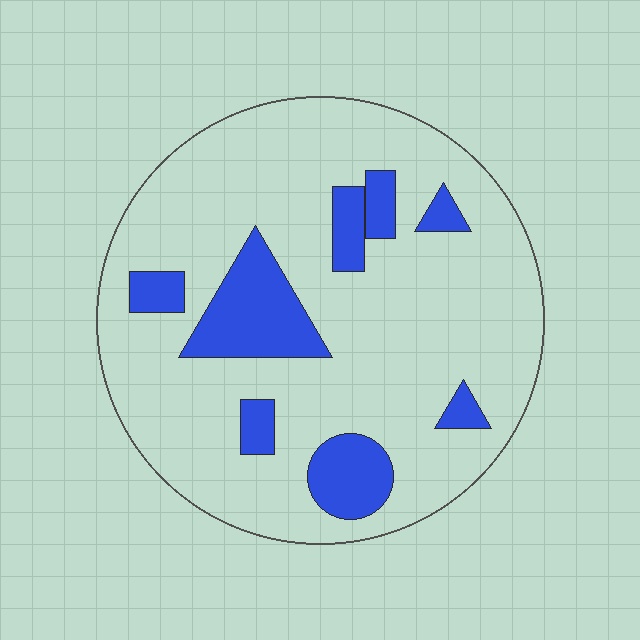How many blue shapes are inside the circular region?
8.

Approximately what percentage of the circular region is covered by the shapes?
Approximately 20%.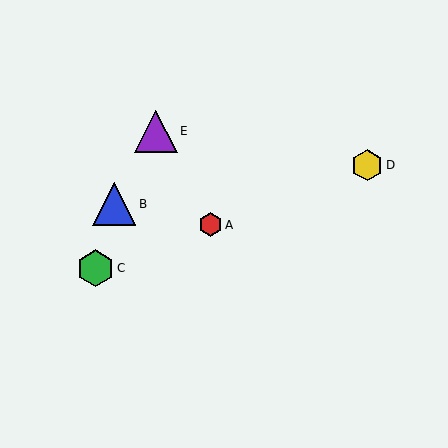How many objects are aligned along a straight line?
3 objects (A, C, D) are aligned along a straight line.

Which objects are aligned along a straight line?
Objects A, C, D are aligned along a straight line.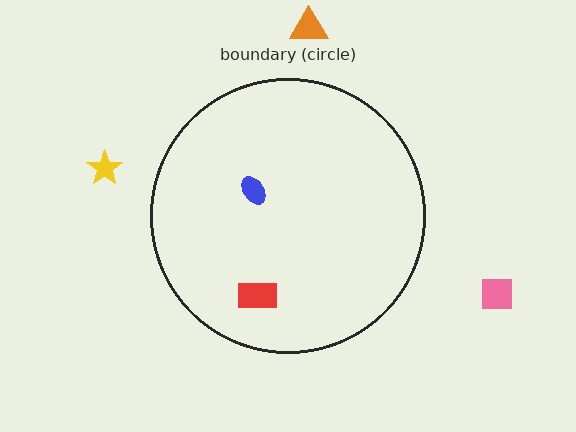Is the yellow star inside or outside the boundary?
Outside.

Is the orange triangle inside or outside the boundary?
Outside.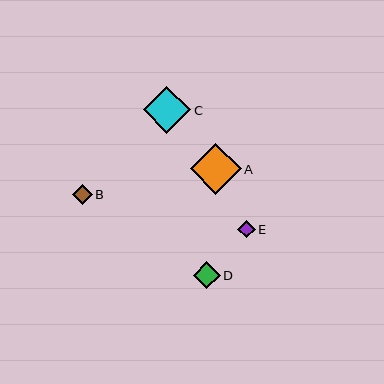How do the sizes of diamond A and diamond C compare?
Diamond A and diamond C are approximately the same size.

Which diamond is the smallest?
Diamond E is the smallest with a size of approximately 18 pixels.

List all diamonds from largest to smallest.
From largest to smallest: A, C, D, B, E.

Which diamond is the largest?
Diamond A is the largest with a size of approximately 51 pixels.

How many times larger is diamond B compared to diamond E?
Diamond B is approximately 1.1 times the size of diamond E.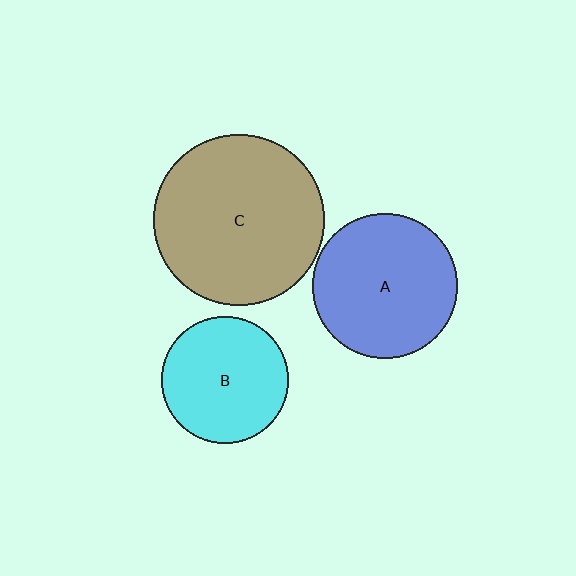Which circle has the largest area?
Circle C (brown).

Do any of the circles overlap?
No, none of the circles overlap.